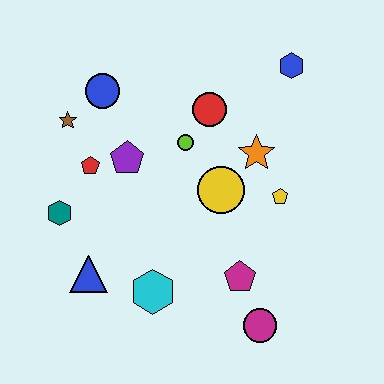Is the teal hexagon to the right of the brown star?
No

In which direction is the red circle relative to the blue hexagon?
The red circle is to the left of the blue hexagon.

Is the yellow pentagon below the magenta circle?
No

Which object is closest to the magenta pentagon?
The magenta circle is closest to the magenta pentagon.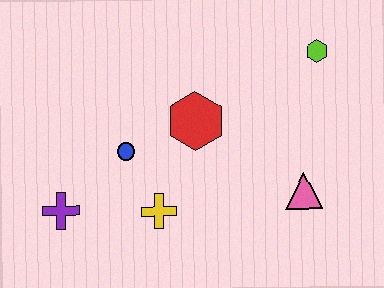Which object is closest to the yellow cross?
The blue circle is closest to the yellow cross.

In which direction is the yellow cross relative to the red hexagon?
The yellow cross is below the red hexagon.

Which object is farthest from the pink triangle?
The purple cross is farthest from the pink triangle.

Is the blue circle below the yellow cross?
No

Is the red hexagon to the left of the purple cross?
No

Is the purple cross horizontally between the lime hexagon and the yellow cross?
No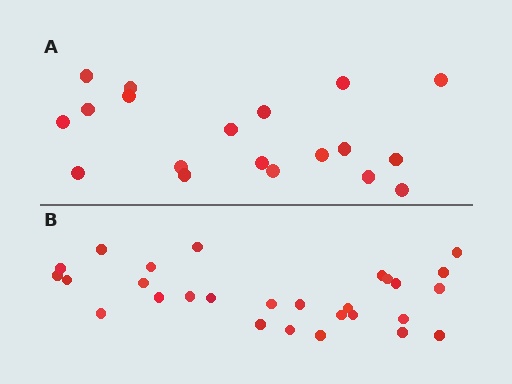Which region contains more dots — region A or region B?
Region B (the bottom region) has more dots.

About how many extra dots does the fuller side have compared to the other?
Region B has roughly 8 or so more dots than region A.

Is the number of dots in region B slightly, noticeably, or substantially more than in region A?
Region B has substantially more. The ratio is roughly 1.5 to 1.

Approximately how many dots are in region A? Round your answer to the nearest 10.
About 20 dots. (The exact count is 19, which rounds to 20.)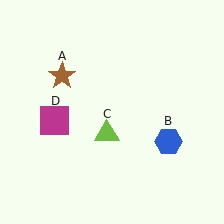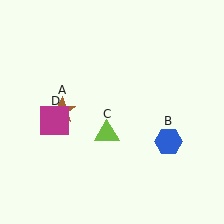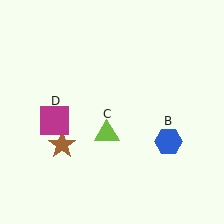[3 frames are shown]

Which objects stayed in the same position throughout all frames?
Blue hexagon (object B) and lime triangle (object C) and magenta square (object D) remained stationary.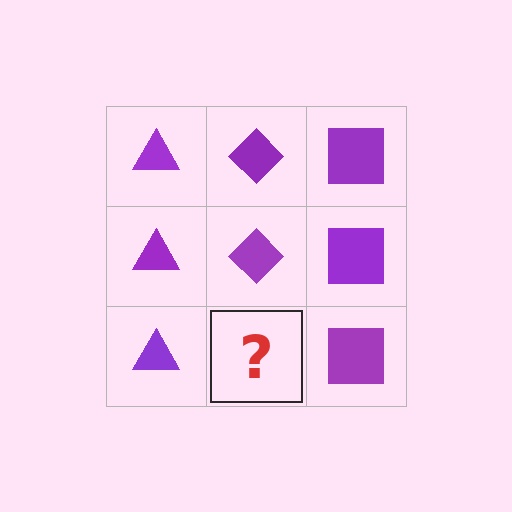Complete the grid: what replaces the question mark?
The question mark should be replaced with a purple diamond.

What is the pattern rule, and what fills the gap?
The rule is that each column has a consistent shape. The gap should be filled with a purple diamond.